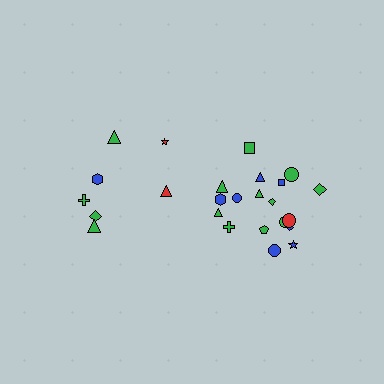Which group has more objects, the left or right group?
The right group.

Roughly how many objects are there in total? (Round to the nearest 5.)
Roughly 25 objects in total.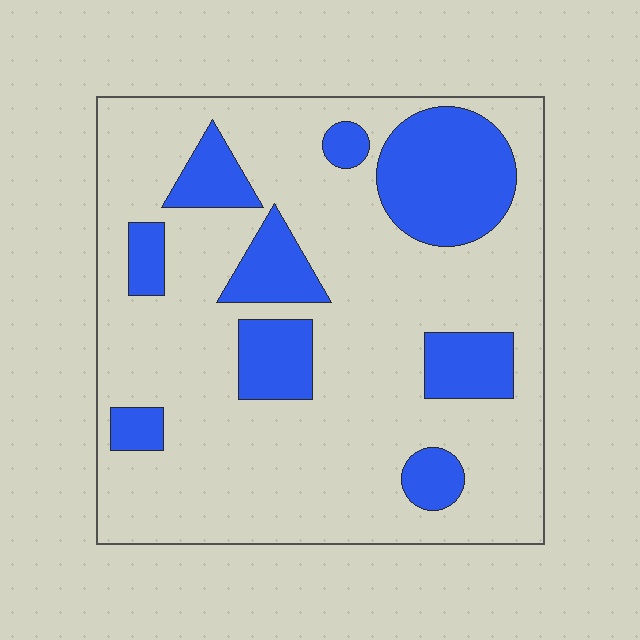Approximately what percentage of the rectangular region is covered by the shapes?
Approximately 25%.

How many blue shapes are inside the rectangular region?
9.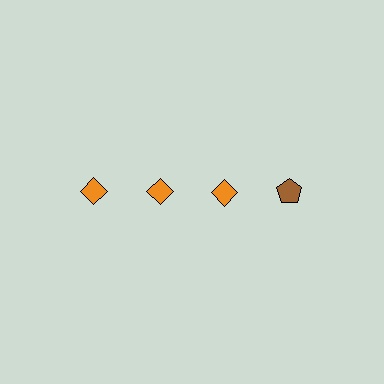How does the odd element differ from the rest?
It differs in both color (brown instead of orange) and shape (pentagon instead of diamond).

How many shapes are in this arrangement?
There are 4 shapes arranged in a grid pattern.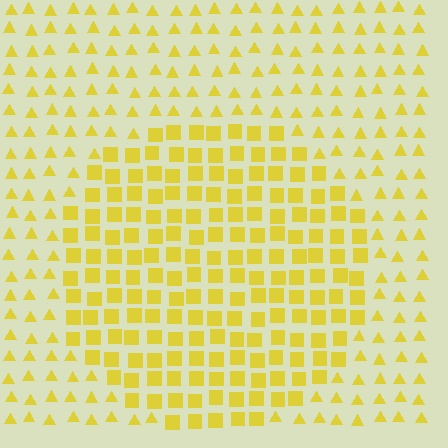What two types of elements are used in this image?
The image uses squares inside the circle region and triangles outside it.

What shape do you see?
I see a circle.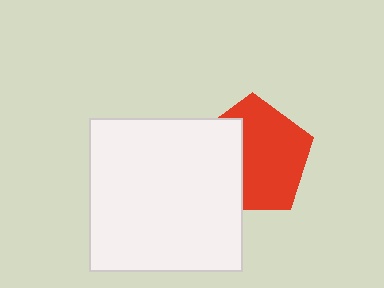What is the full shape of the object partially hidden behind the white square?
The partially hidden object is a red pentagon.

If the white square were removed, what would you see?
You would see the complete red pentagon.